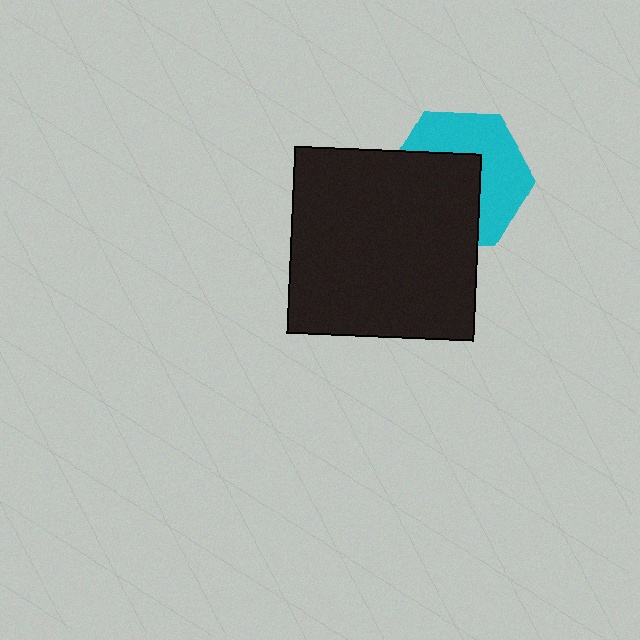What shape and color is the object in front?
The object in front is a black square.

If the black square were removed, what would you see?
You would see the complete cyan hexagon.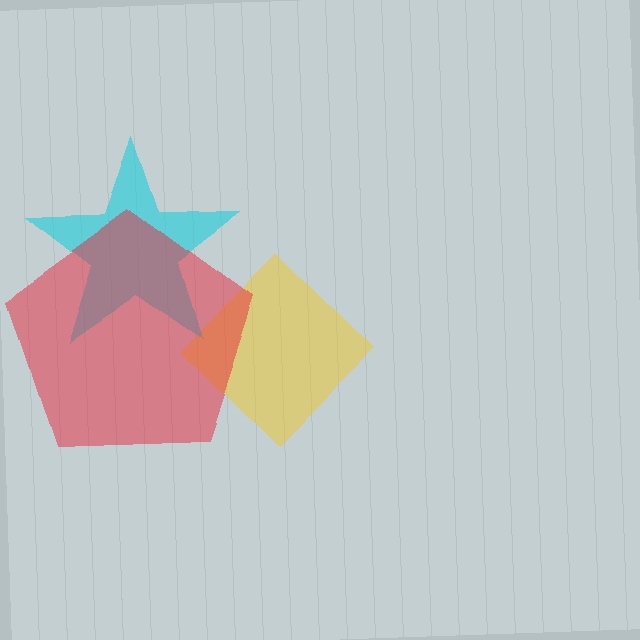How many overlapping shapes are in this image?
There are 3 overlapping shapes in the image.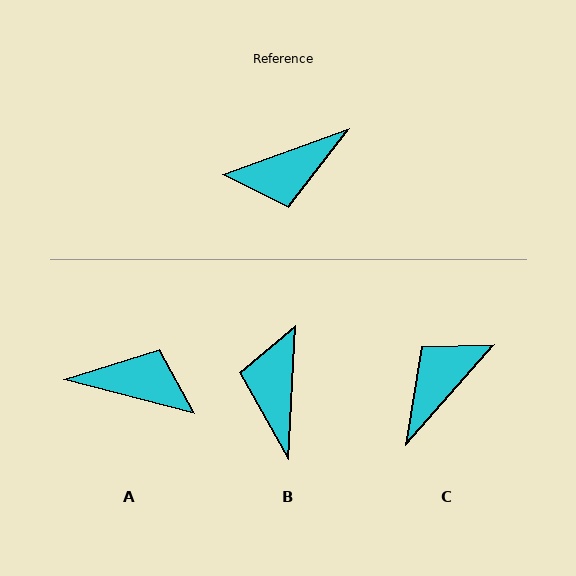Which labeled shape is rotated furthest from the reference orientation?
C, about 152 degrees away.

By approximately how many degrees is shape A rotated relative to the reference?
Approximately 146 degrees counter-clockwise.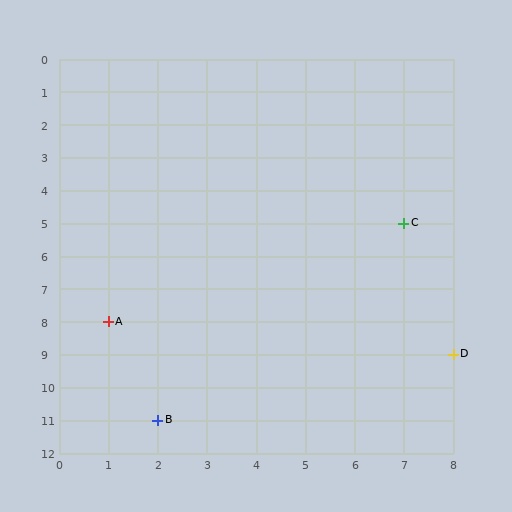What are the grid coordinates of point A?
Point A is at grid coordinates (1, 8).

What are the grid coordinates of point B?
Point B is at grid coordinates (2, 11).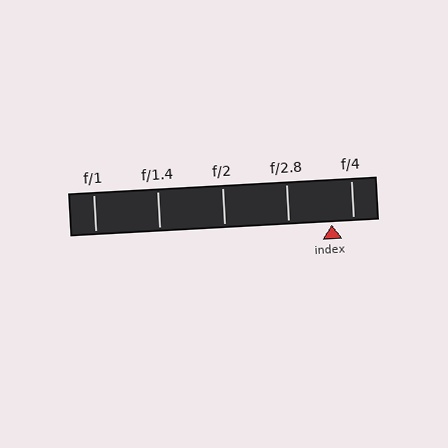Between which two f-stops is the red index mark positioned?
The index mark is between f/2.8 and f/4.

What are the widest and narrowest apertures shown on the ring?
The widest aperture shown is f/1 and the narrowest is f/4.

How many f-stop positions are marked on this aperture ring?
There are 5 f-stop positions marked.